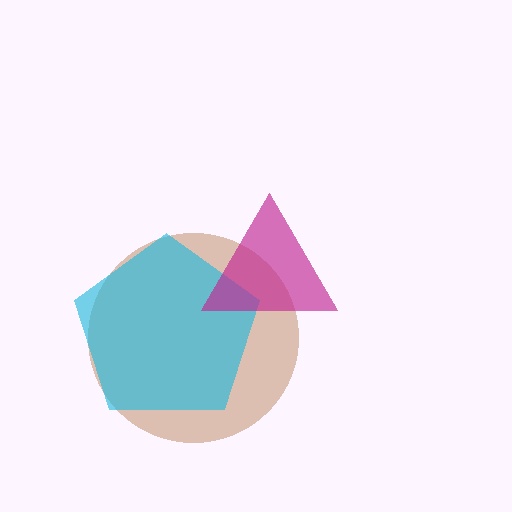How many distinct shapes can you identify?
There are 3 distinct shapes: a brown circle, a cyan pentagon, a magenta triangle.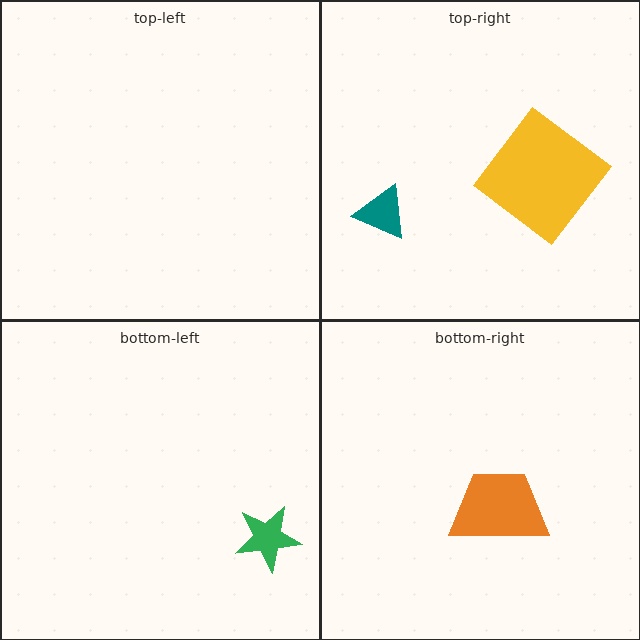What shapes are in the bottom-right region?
The orange trapezoid.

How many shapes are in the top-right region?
2.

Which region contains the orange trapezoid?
The bottom-right region.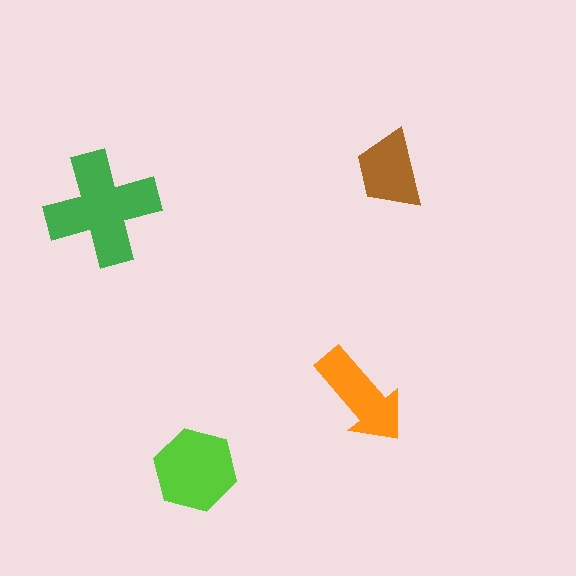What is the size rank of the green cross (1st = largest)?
1st.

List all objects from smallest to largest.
The brown trapezoid, the orange arrow, the lime hexagon, the green cross.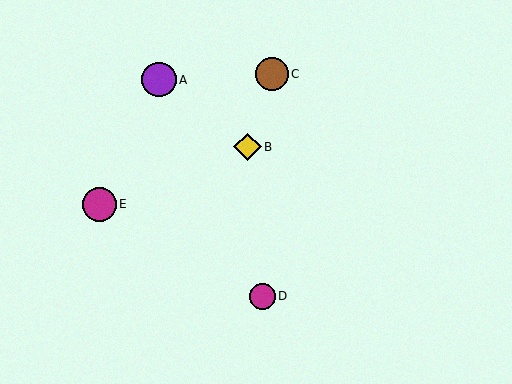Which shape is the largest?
The purple circle (labeled A) is the largest.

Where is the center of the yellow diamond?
The center of the yellow diamond is at (247, 147).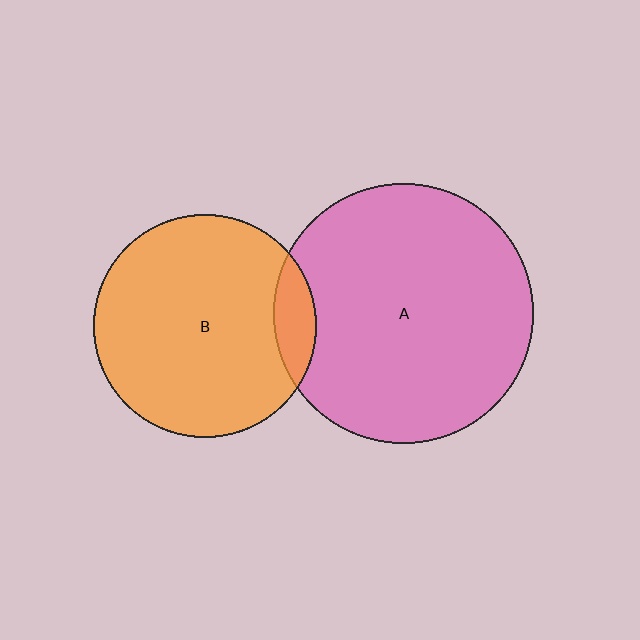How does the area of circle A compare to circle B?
Approximately 1.4 times.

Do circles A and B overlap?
Yes.